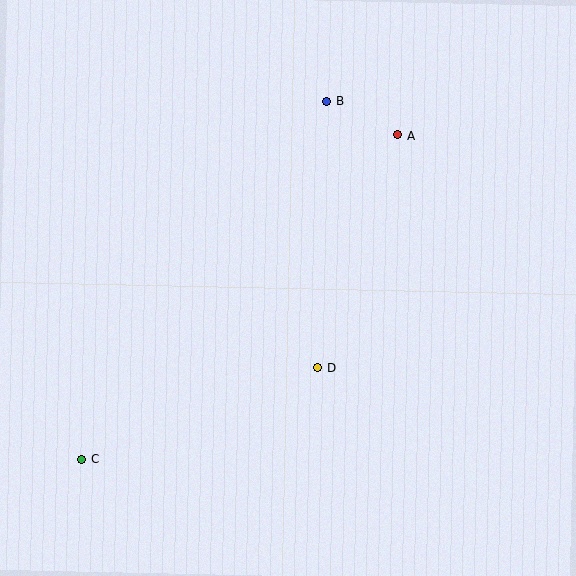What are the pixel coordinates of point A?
Point A is at (398, 135).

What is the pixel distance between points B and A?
The distance between B and A is 79 pixels.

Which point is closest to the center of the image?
Point D at (318, 367) is closest to the center.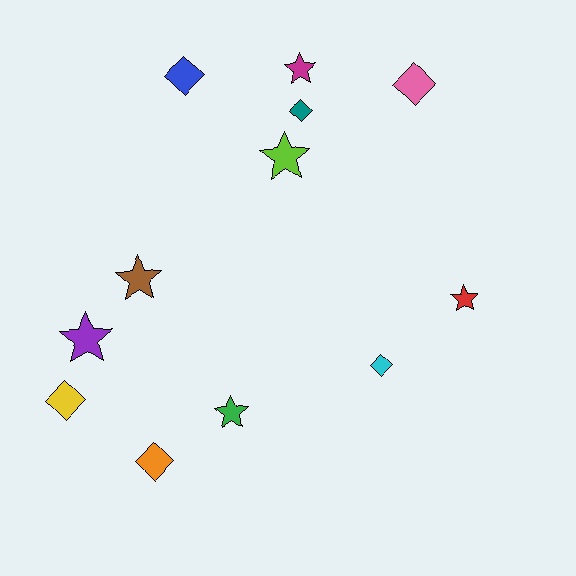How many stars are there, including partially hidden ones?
There are 6 stars.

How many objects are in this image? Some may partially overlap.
There are 12 objects.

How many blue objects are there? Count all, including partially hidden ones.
There is 1 blue object.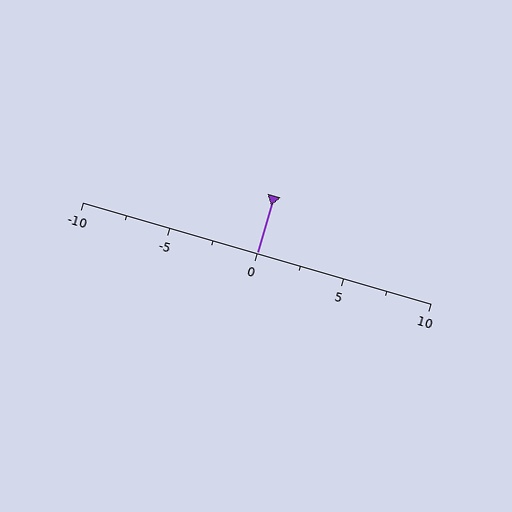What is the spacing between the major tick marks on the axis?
The major ticks are spaced 5 apart.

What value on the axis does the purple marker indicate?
The marker indicates approximately 0.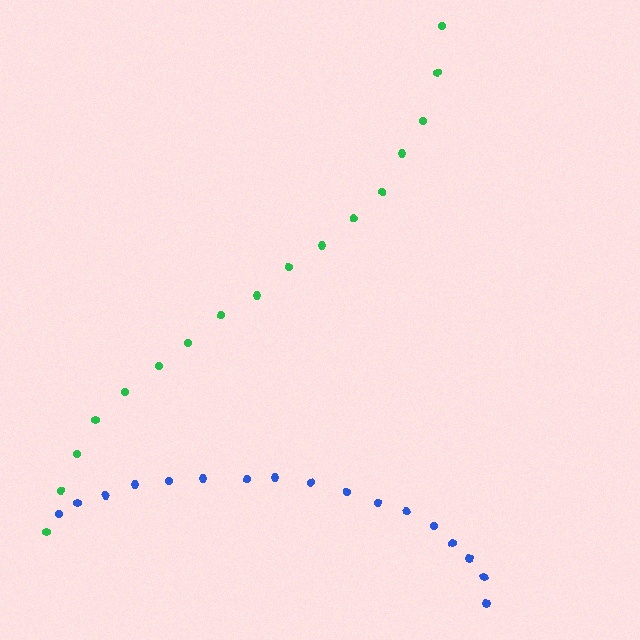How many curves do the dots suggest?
There are 2 distinct paths.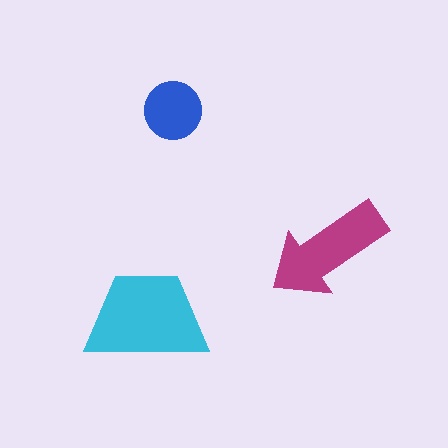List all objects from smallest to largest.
The blue circle, the magenta arrow, the cyan trapezoid.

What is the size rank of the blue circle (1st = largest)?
3rd.